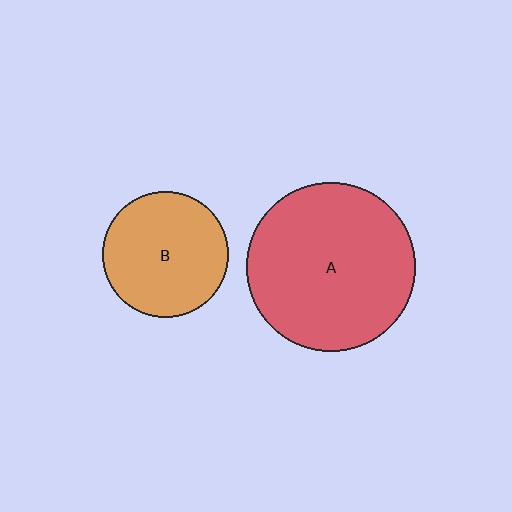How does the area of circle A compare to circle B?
Approximately 1.8 times.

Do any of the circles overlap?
No, none of the circles overlap.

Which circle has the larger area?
Circle A (red).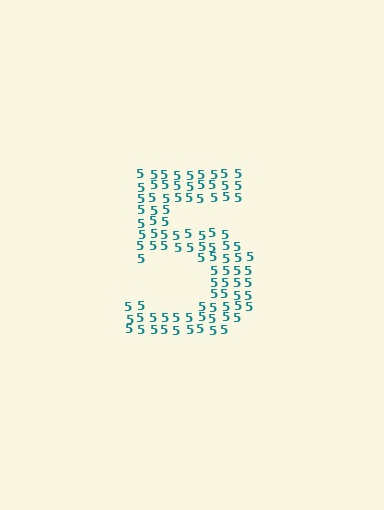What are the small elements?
The small elements are digit 5's.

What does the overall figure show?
The overall figure shows the digit 5.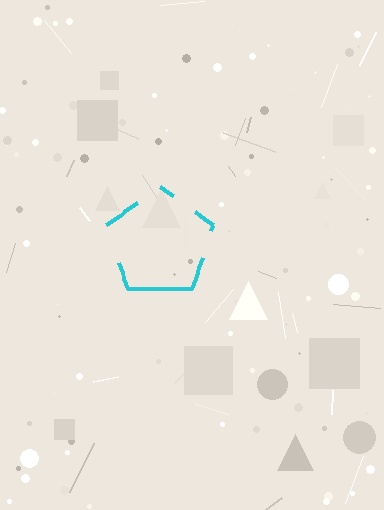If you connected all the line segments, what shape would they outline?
They would outline a pentagon.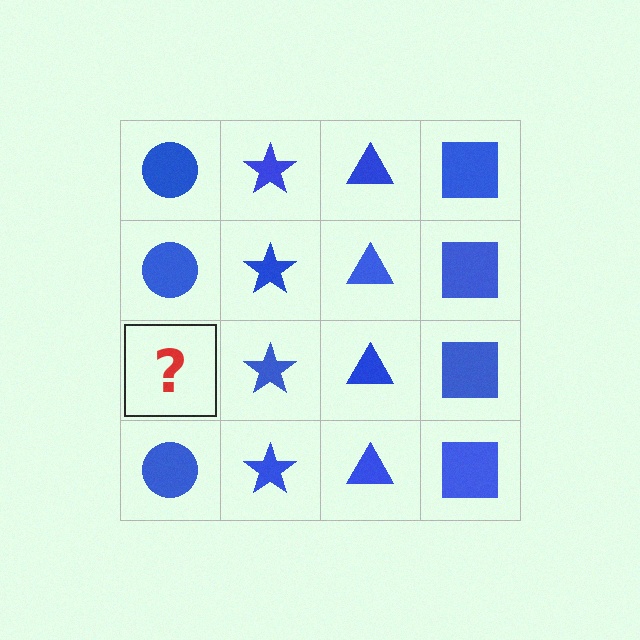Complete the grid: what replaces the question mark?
The question mark should be replaced with a blue circle.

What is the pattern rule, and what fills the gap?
The rule is that each column has a consistent shape. The gap should be filled with a blue circle.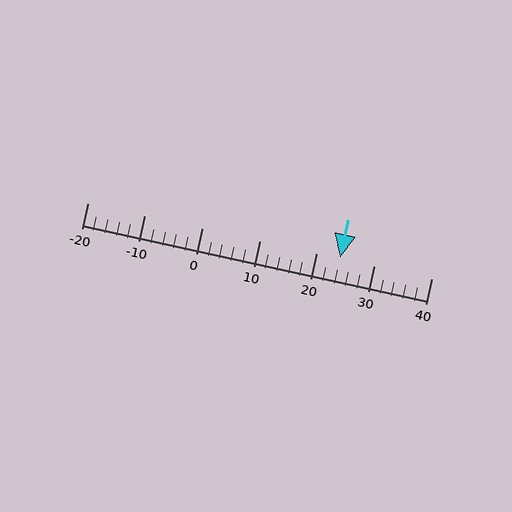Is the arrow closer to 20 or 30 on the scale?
The arrow is closer to 20.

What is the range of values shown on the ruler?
The ruler shows values from -20 to 40.